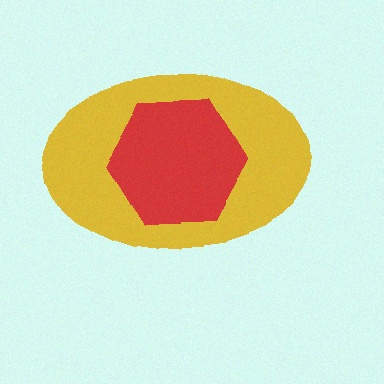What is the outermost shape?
The yellow ellipse.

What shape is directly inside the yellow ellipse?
The red hexagon.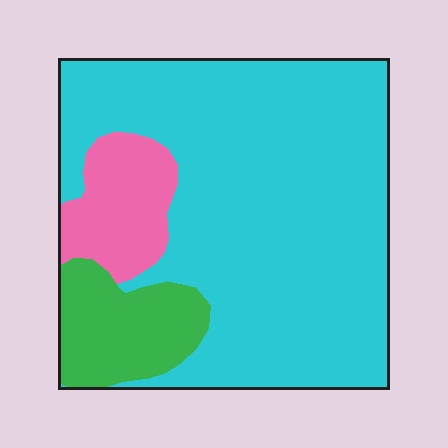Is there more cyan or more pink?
Cyan.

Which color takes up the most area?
Cyan, at roughly 75%.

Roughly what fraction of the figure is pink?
Pink covers about 10% of the figure.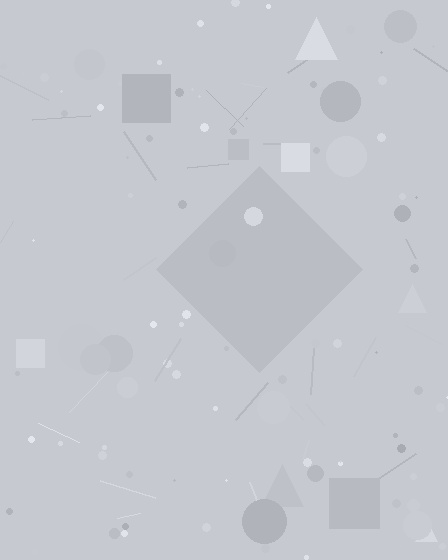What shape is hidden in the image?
A diamond is hidden in the image.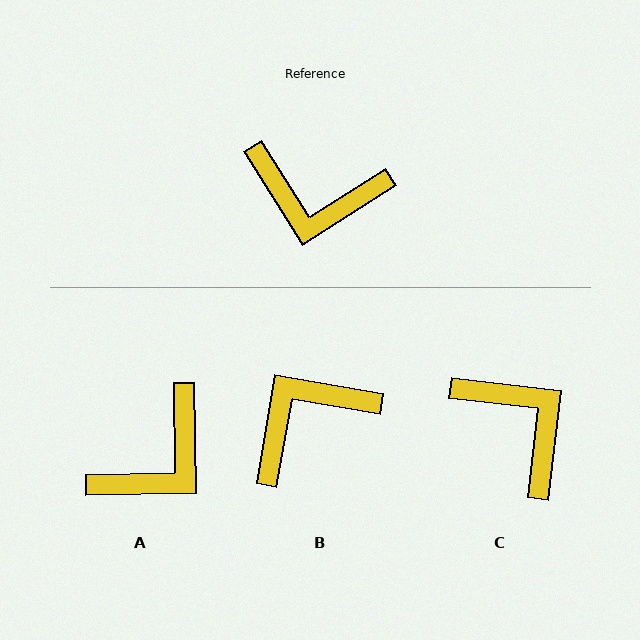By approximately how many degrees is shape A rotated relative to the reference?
Approximately 59 degrees counter-clockwise.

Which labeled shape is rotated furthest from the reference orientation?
C, about 141 degrees away.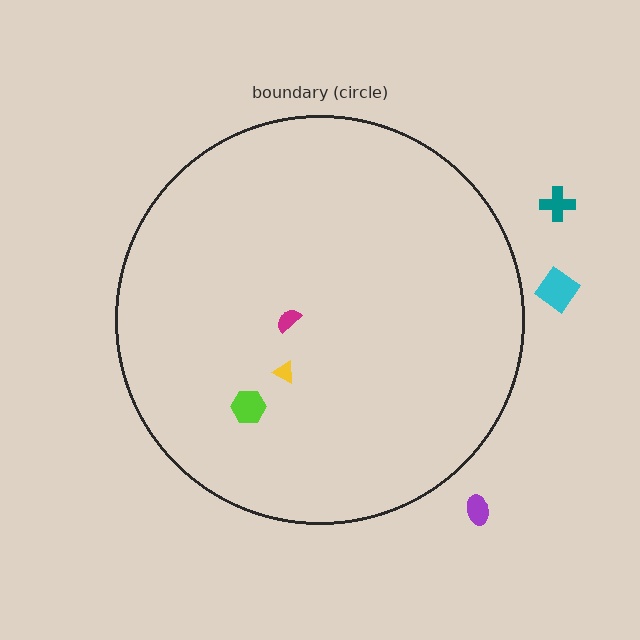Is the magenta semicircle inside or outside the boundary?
Inside.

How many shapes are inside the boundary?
3 inside, 3 outside.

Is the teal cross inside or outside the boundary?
Outside.